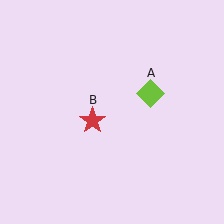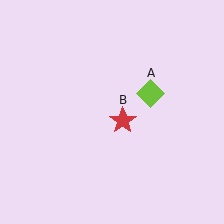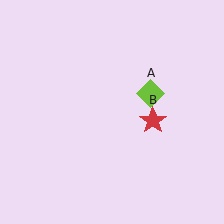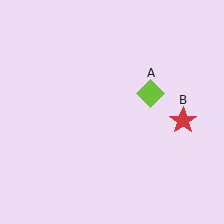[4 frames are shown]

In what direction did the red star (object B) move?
The red star (object B) moved right.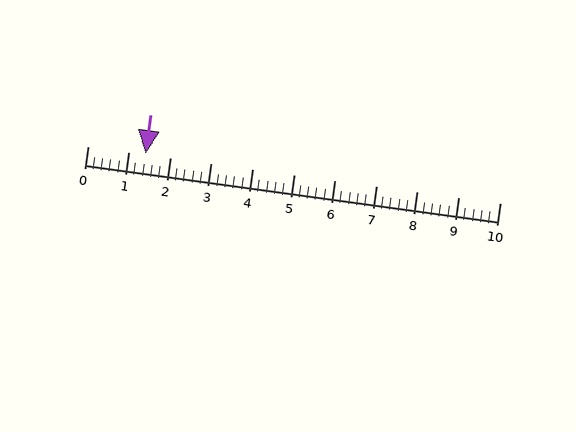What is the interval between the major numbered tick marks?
The major tick marks are spaced 1 units apart.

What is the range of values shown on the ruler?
The ruler shows values from 0 to 10.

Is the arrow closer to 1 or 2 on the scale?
The arrow is closer to 1.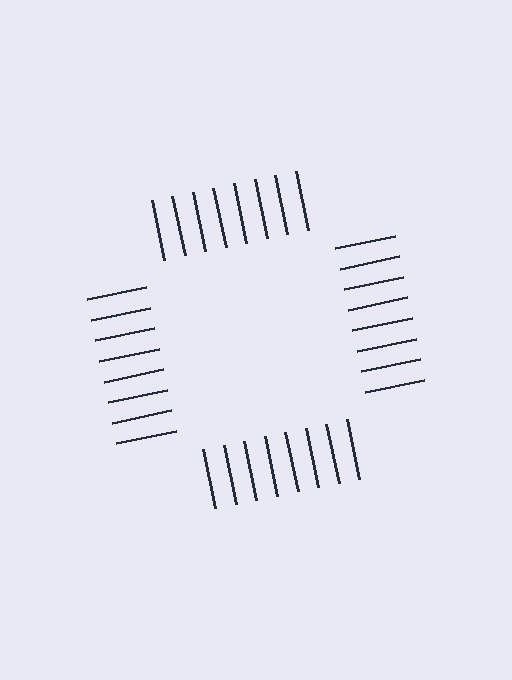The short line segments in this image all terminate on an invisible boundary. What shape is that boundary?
An illusory square — the line segments terminate on its edges but no continuous stroke is drawn.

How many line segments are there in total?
32 — 8 along each of the 4 edges.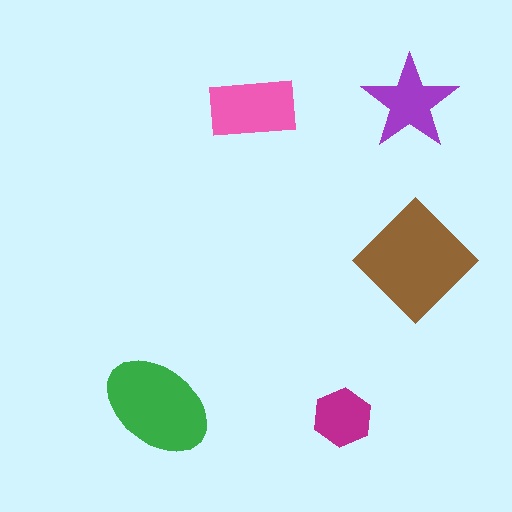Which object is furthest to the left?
The green ellipse is leftmost.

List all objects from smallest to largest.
The magenta hexagon, the purple star, the pink rectangle, the green ellipse, the brown diamond.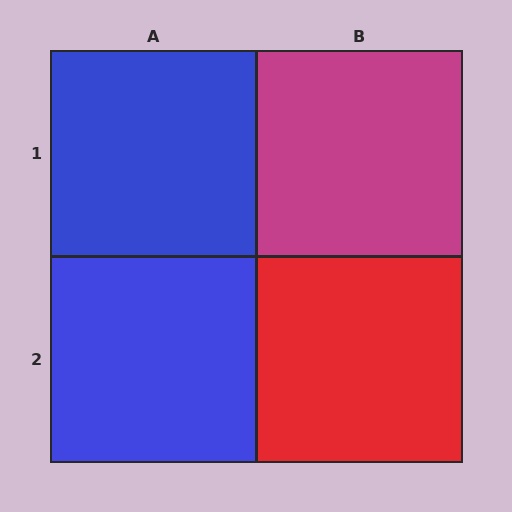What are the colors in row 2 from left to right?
Blue, red.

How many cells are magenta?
1 cell is magenta.